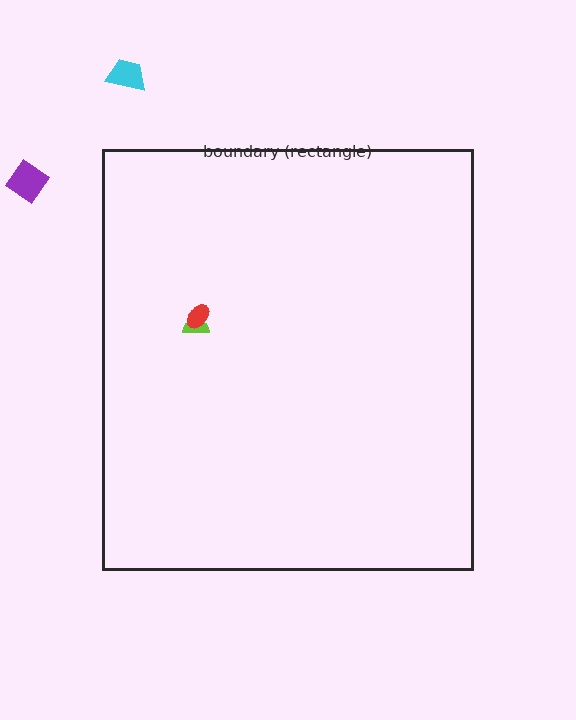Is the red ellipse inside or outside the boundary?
Inside.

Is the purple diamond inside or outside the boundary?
Outside.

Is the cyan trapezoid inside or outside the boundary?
Outside.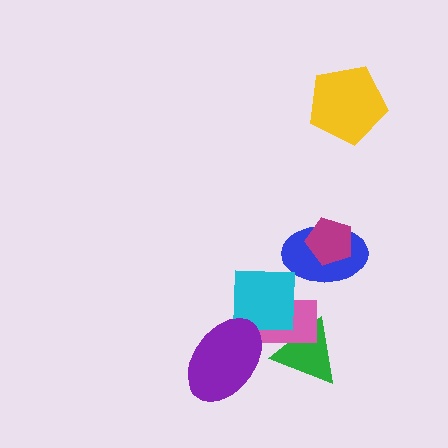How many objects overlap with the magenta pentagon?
1 object overlaps with the magenta pentagon.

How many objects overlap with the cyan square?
3 objects overlap with the cyan square.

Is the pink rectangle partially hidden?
Yes, it is partially covered by another shape.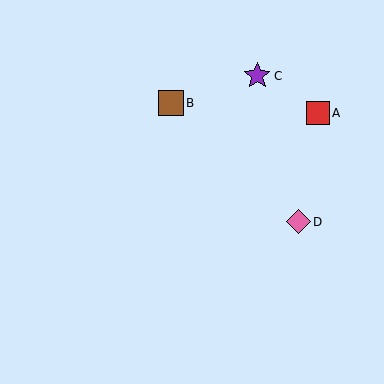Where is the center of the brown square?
The center of the brown square is at (171, 103).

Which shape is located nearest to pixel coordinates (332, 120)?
The red square (labeled A) at (318, 113) is nearest to that location.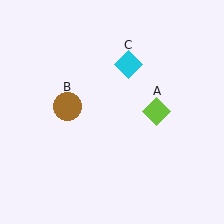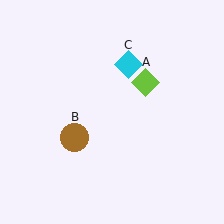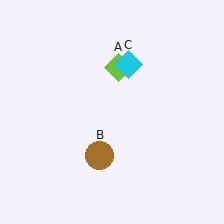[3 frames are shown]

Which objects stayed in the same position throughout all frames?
Cyan diamond (object C) remained stationary.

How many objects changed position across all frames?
2 objects changed position: lime diamond (object A), brown circle (object B).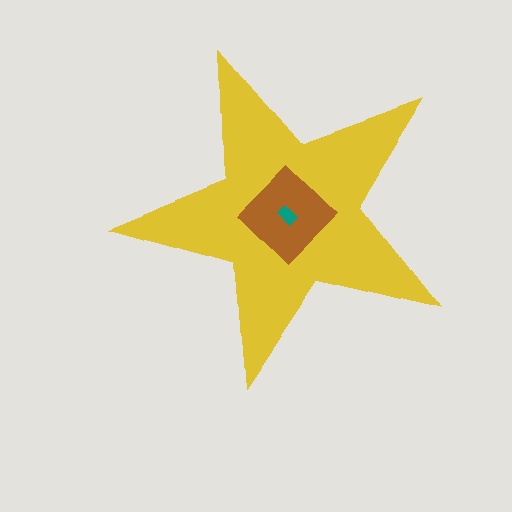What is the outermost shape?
The yellow star.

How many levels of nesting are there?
3.